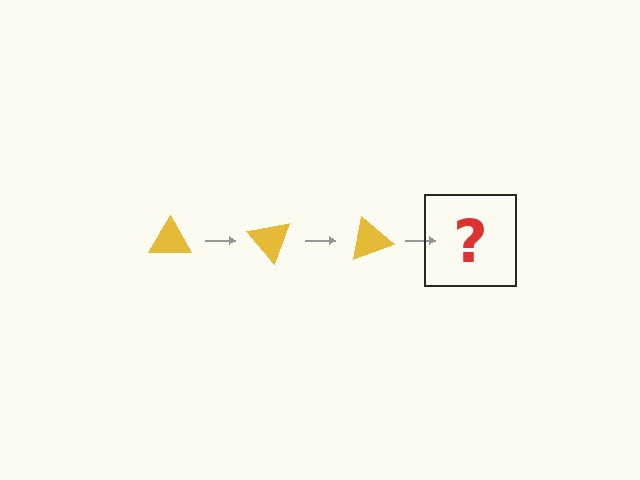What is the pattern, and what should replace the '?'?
The pattern is that the triangle rotates 50 degrees each step. The '?' should be a yellow triangle rotated 150 degrees.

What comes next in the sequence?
The next element should be a yellow triangle rotated 150 degrees.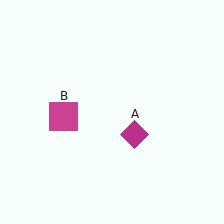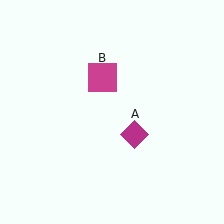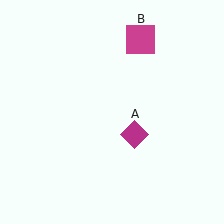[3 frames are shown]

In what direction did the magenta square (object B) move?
The magenta square (object B) moved up and to the right.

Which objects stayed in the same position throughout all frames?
Magenta diamond (object A) remained stationary.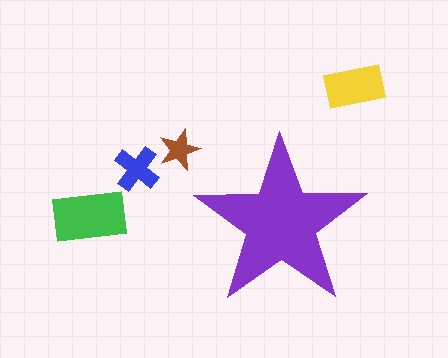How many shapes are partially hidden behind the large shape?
0 shapes are partially hidden.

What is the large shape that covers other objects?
A purple star.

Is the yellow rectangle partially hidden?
No, the yellow rectangle is fully visible.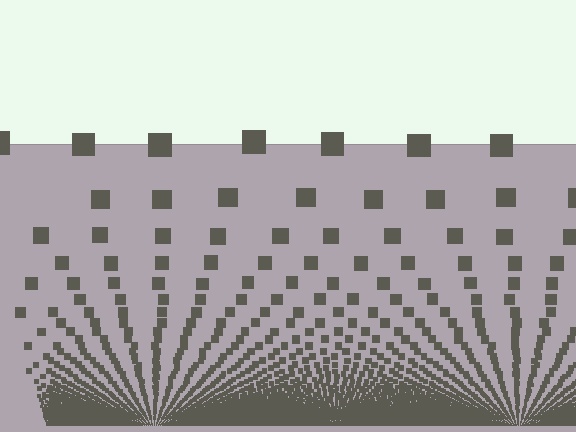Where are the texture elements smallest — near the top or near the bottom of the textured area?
Near the bottom.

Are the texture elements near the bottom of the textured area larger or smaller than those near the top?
Smaller. The gradient is inverted — elements near the bottom are smaller and denser.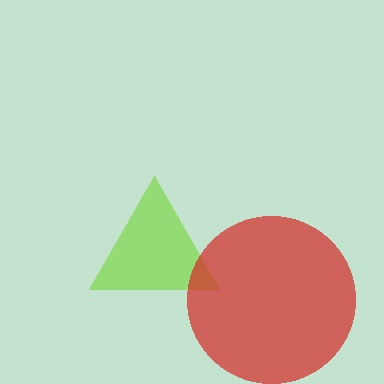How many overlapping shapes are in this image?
There are 2 overlapping shapes in the image.